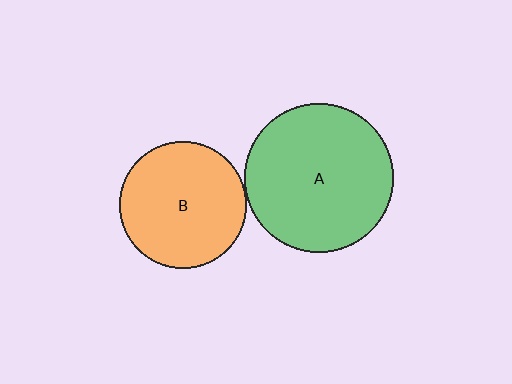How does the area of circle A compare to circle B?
Approximately 1.4 times.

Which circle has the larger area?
Circle A (green).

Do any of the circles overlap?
No, none of the circles overlap.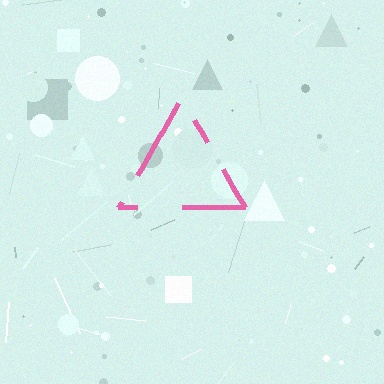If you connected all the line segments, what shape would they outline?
They would outline a triangle.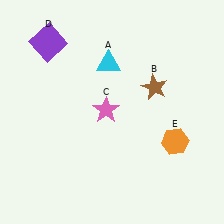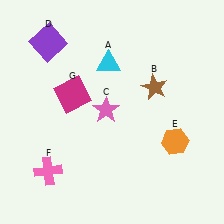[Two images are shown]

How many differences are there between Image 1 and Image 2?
There are 2 differences between the two images.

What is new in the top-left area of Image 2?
A magenta square (G) was added in the top-left area of Image 2.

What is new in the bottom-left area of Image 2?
A pink cross (F) was added in the bottom-left area of Image 2.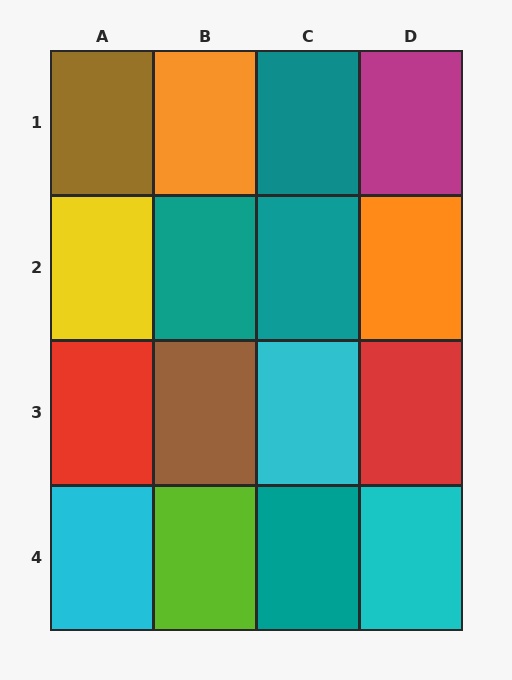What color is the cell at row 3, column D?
Red.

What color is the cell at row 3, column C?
Cyan.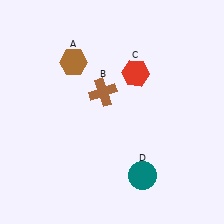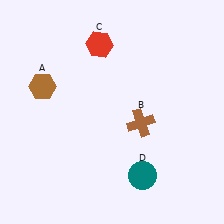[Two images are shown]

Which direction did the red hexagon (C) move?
The red hexagon (C) moved left.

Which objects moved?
The objects that moved are: the brown hexagon (A), the brown cross (B), the red hexagon (C).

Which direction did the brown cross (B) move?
The brown cross (B) moved right.